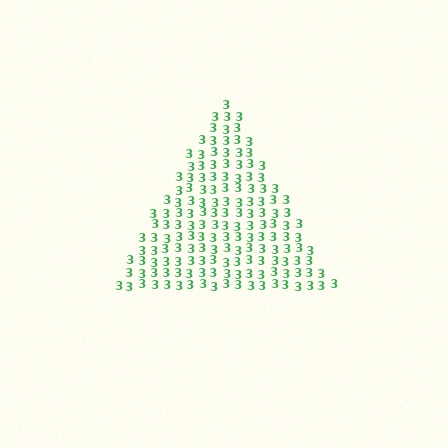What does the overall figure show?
The overall figure shows a triangle.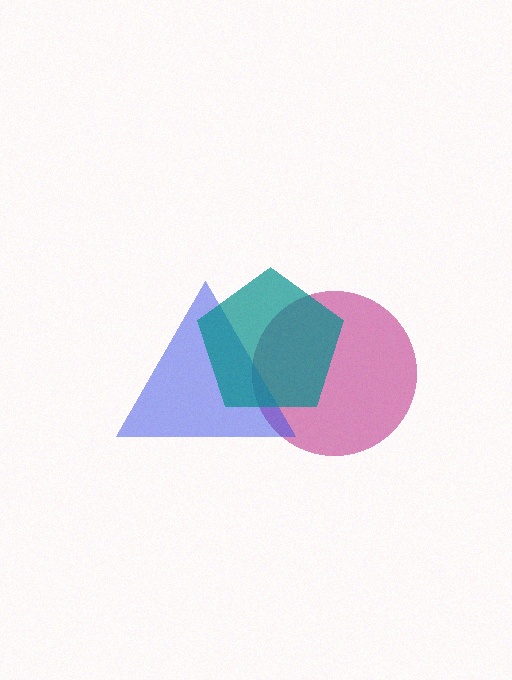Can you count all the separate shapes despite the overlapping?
Yes, there are 3 separate shapes.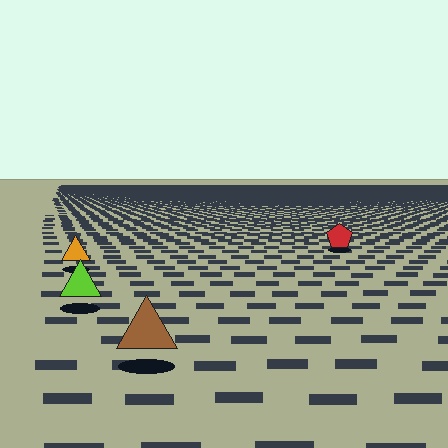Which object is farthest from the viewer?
The red pentagon is farthest from the viewer. It appears smaller and the ground texture around it is denser.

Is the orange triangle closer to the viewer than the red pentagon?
Yes. The orange triangle is closer — you can tell from the texture gradient: the ground texture is coarser near it.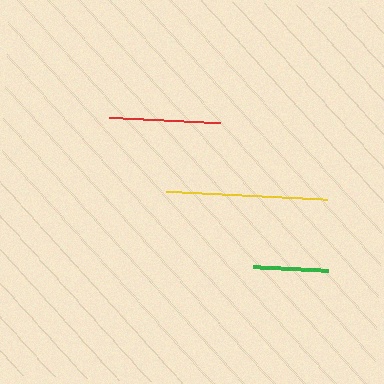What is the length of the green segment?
The green segment is approximately 75 pixels long.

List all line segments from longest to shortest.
From longest to shortest: yellow, red, green.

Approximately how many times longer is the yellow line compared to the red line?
The yellow line is approximately 1.4 times the length of the red line.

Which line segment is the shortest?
The green line is the shortest at approximately 75 pixels.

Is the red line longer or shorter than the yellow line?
The yellow line is longer than the red line.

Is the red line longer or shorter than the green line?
The red line is longer than the green line.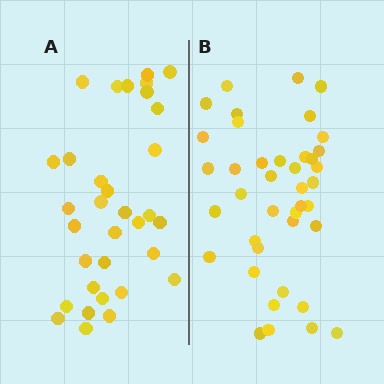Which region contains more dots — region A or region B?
Region B (the right region) has more dots.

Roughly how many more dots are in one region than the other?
Region B has roughly 8 or so more dots than region A.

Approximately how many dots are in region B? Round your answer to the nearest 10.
About 40 dots.